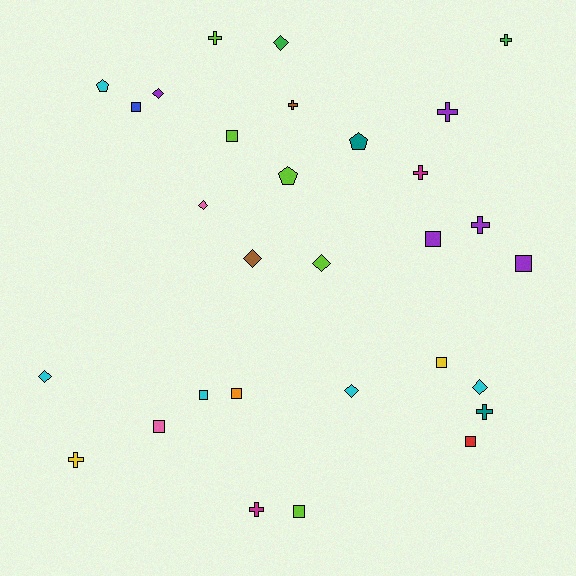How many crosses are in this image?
There are 9 crosses.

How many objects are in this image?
There are 30 objects.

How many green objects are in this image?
There are 2 green objects.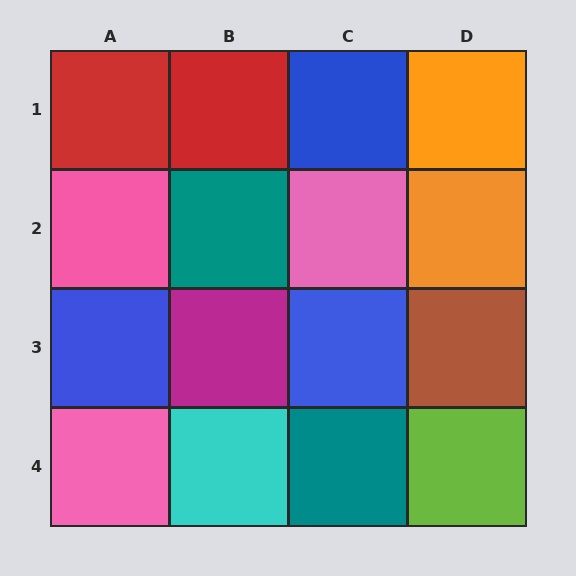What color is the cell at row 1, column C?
Blue.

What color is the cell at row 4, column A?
Pink.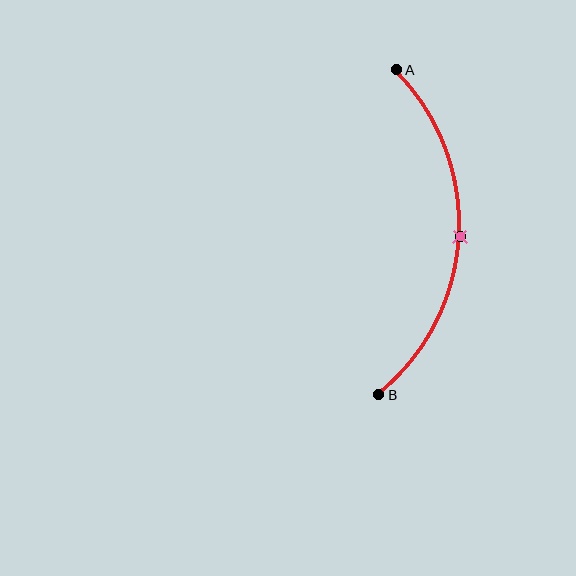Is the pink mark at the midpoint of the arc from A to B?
Yes. The pink mark lies on the arc at equal arc-length from both A and B — it is the arc midpoint.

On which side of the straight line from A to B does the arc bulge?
The arc bulges to the right of the straight line connecting A and B.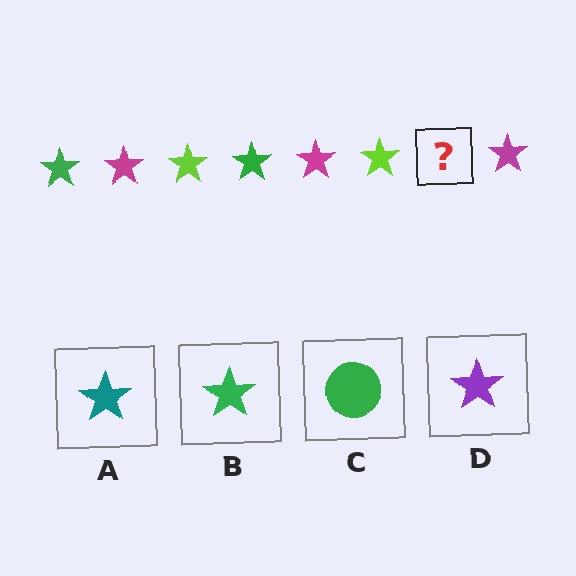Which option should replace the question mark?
Option B.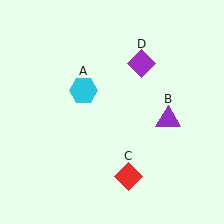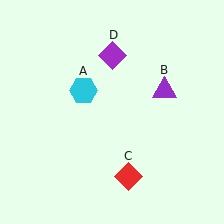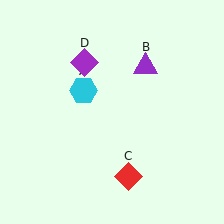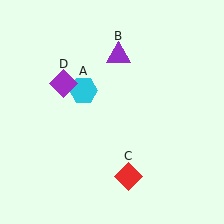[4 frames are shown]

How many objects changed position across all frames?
2 objects changed position: purple triangle (object B), purple diamond (object D).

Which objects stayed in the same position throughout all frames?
Cyan hexagon (object A) and red diamond (object C) remained stationary.